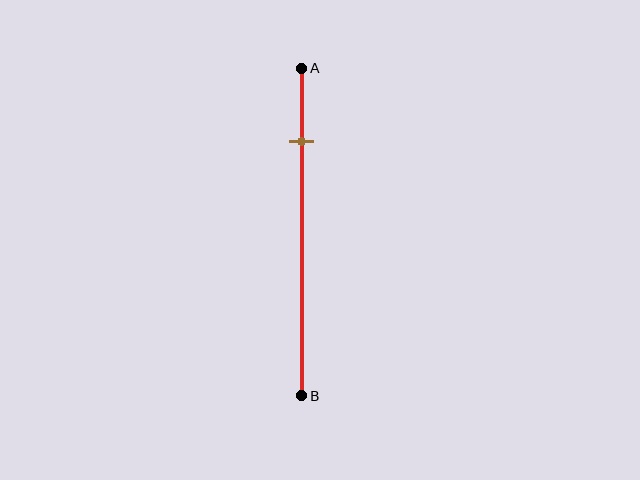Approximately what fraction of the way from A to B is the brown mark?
The brown mark is approximately 20% of the way from A to B.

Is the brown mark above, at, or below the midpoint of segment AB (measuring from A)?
The brown mark is above the midpoint of segment AB.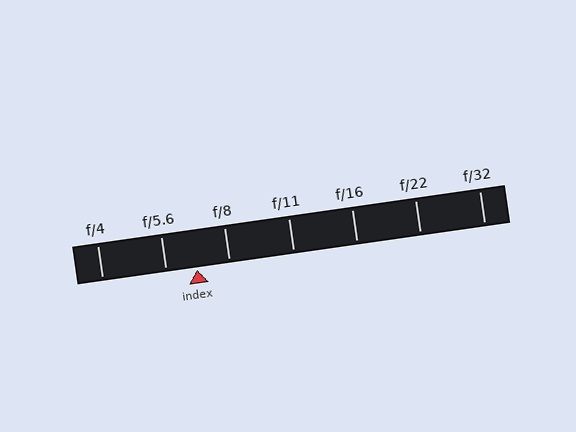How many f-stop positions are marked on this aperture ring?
There are 7 f-stop positions marked.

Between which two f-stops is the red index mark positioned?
The index mark is between f/5.6 and f/8.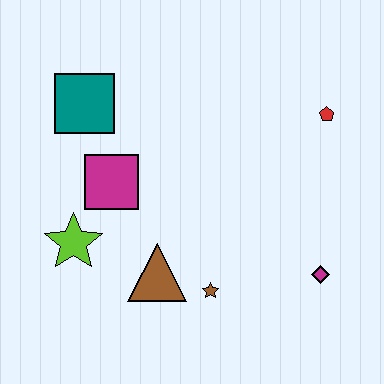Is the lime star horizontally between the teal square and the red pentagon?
No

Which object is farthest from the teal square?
The magenta diamond is farthest from the teal square.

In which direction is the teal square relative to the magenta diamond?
The teal square is to the left of the magenta diamond.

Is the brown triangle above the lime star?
No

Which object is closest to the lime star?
The magenta square is closest to the lime star.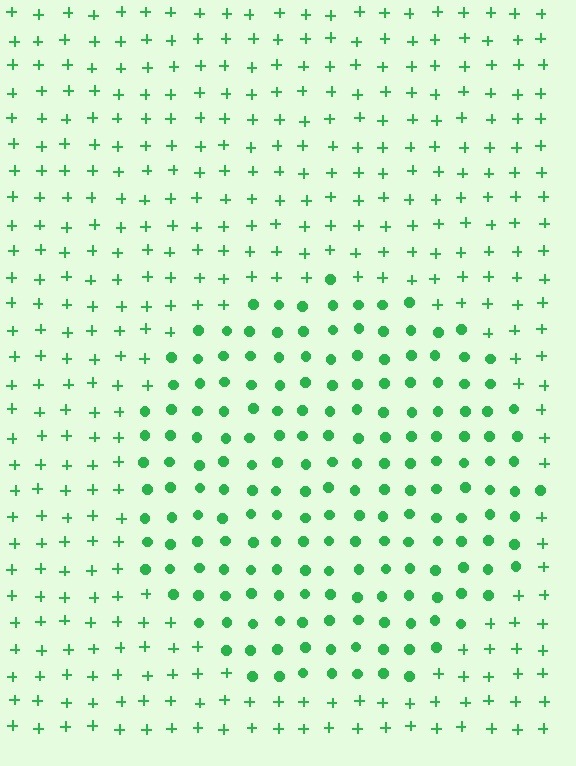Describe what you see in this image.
The image is filled with small green elements arranged in a uniform grid. A circle-shaped region contains circles, while the surrounding area contains plus signs. The boundary is defined purely by the change in element shape.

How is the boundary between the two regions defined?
The boundary is defined by a change in element shape: circles inside vs. plus signs outside. All elements share the same color and spacing.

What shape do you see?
I see a circle.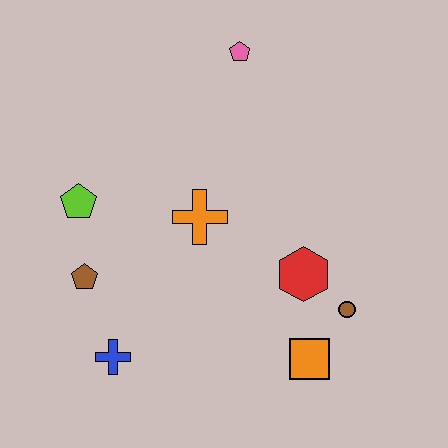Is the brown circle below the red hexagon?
Yes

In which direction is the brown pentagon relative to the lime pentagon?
The brown pentagon is below the lime pentagon.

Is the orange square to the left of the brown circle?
Yes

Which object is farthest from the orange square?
The pink pentagon is farthest from the orange square.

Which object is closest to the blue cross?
The brown pentagon is closest to the blue cross.